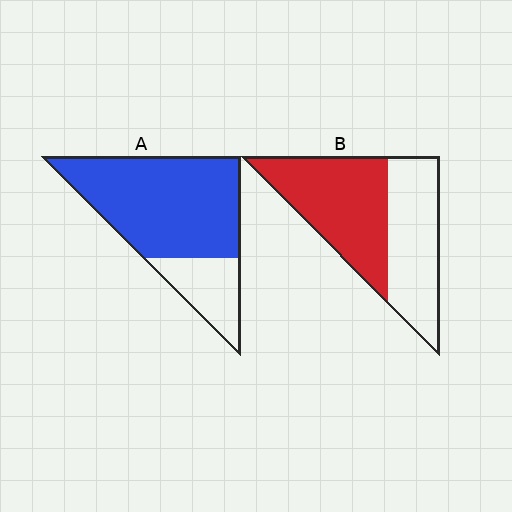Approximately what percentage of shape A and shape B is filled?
A is approximately 75% and B is approximately 55%.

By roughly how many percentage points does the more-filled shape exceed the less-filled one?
By roughly 20 percentage points (A over B).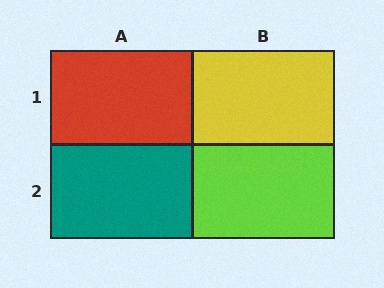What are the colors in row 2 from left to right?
Teal, lime.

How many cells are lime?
1 cell is lime.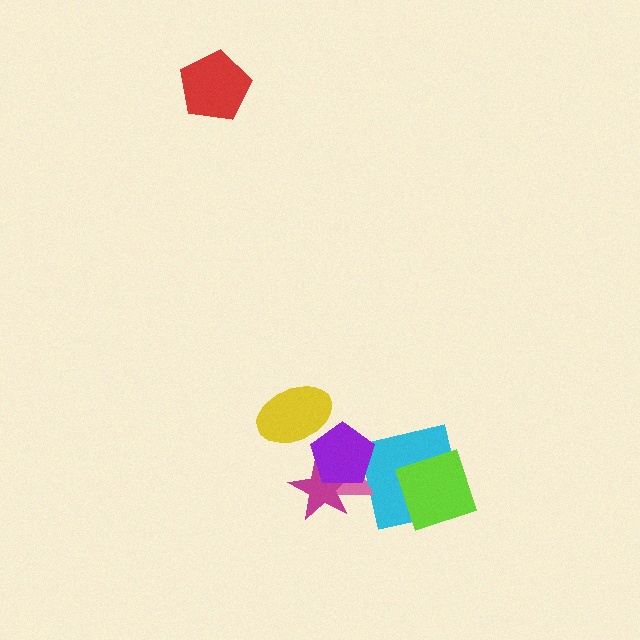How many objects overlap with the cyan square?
2 objects overlap with the cyan square.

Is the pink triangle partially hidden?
Yes, it is partially covered by another shape.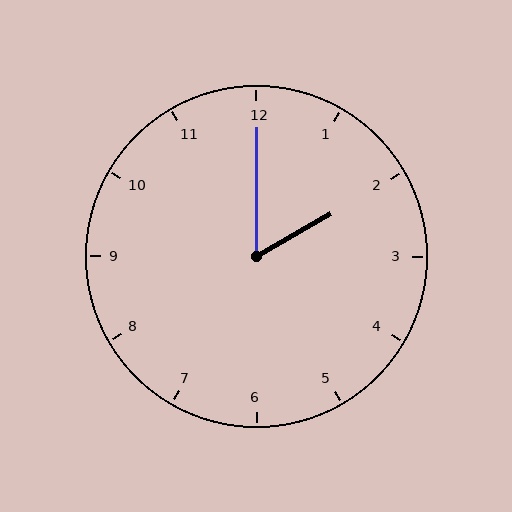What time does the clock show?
2:00.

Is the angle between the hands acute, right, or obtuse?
It is acute.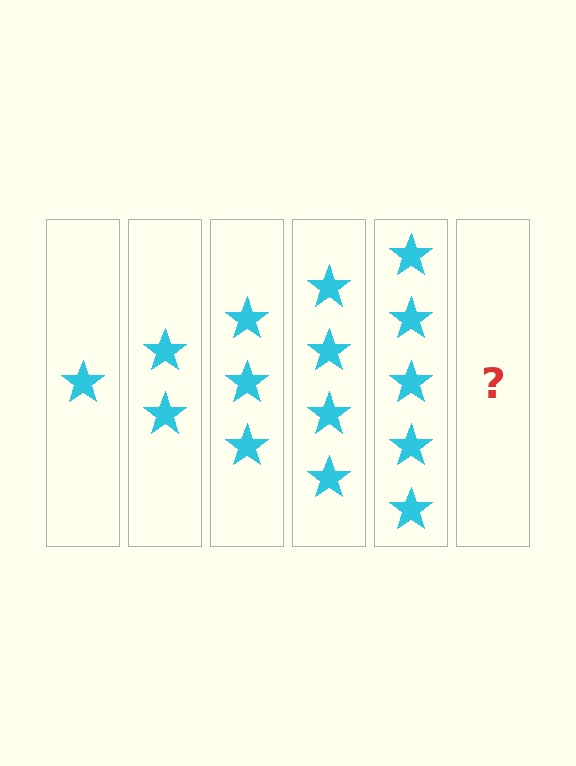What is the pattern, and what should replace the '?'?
The pattern is that each step adds one more star. The '?' should be 6 stars.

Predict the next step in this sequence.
The next step is 6 stars.